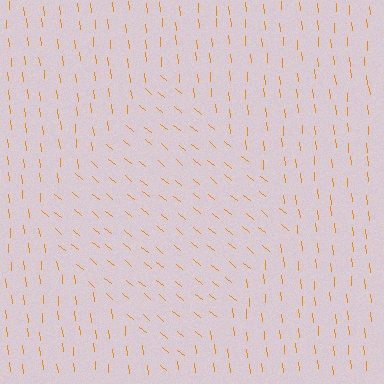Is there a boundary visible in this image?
Yes, there is a texture boundary formed by a change in line orientation.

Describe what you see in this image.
The image is filled with small orange line segments. A diamond region in the image has lines oriented differently from the surrounding lines, creating a visible texture boundary.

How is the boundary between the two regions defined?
The boundary is defined purely by a change in line orientation (approximately 45 degrees difference). All lines are the same color and thickness.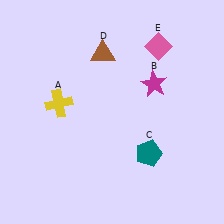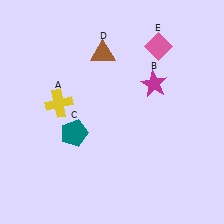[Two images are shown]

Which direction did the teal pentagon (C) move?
The teal pentagon (C) moved left.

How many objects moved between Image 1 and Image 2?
1 object moved between the two images.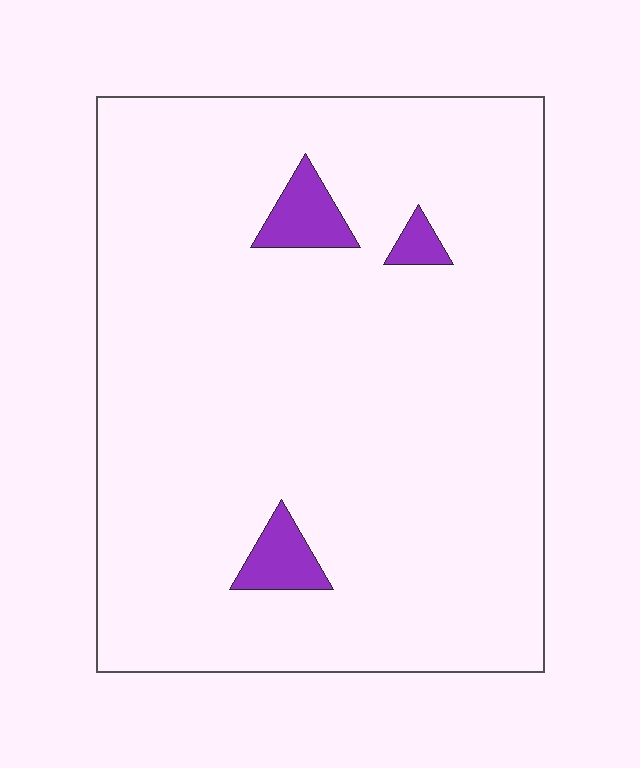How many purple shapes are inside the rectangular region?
3.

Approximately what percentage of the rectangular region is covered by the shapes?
Approximately 5%.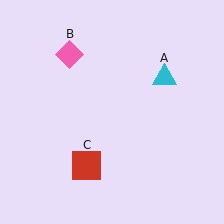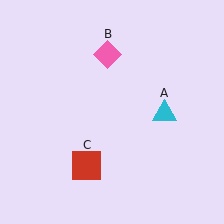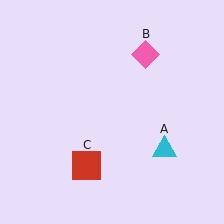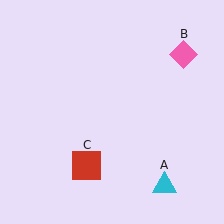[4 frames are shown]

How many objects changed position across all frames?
2 objects changed position: cyan triangle (object A), pink diamond (object B).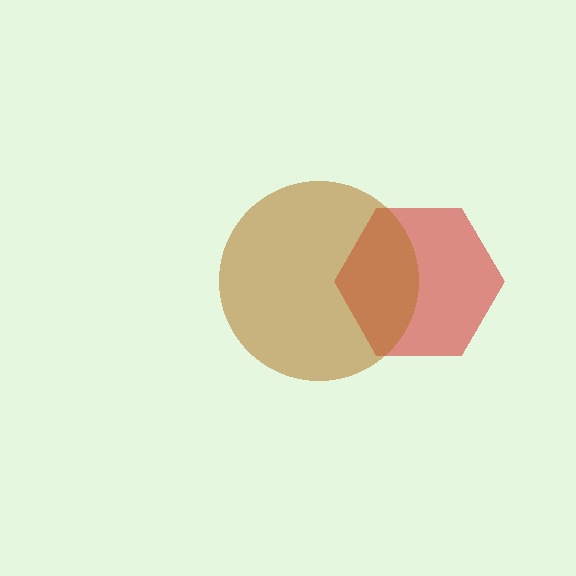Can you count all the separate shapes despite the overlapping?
Yes, there are 2 separate shapes.